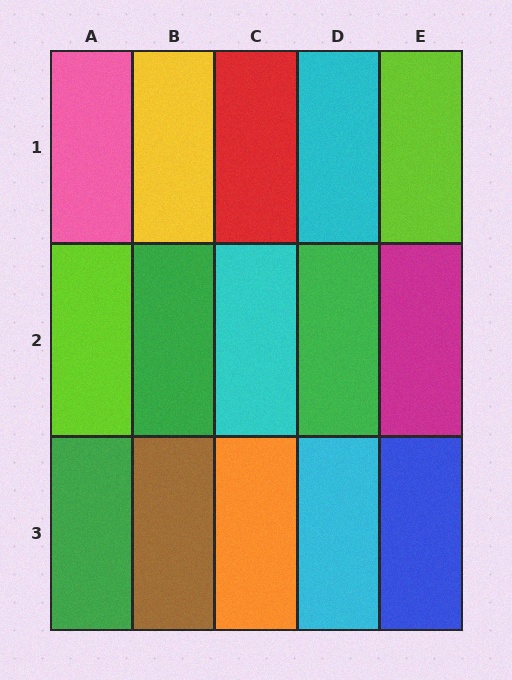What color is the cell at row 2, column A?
Lime.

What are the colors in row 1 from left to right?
Pink, yellow, red, cyan, lime.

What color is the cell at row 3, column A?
Green.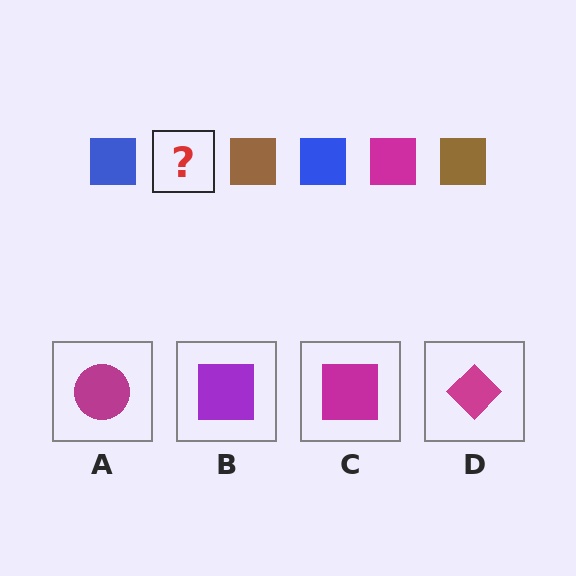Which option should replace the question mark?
Option C.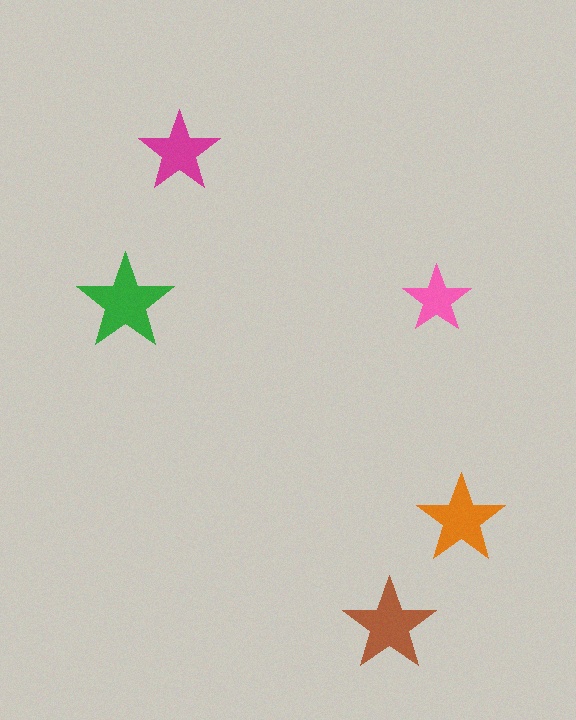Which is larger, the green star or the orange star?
The green one.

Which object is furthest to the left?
The green star is leftmost.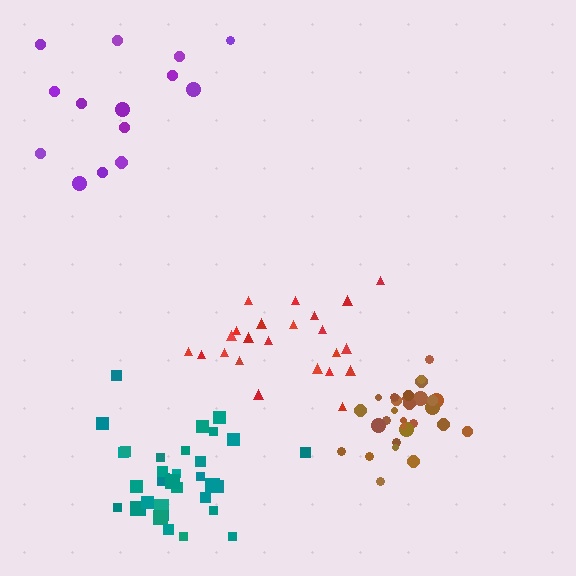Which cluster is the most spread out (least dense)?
Purple.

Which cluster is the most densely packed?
Brown.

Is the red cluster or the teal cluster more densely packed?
Teal.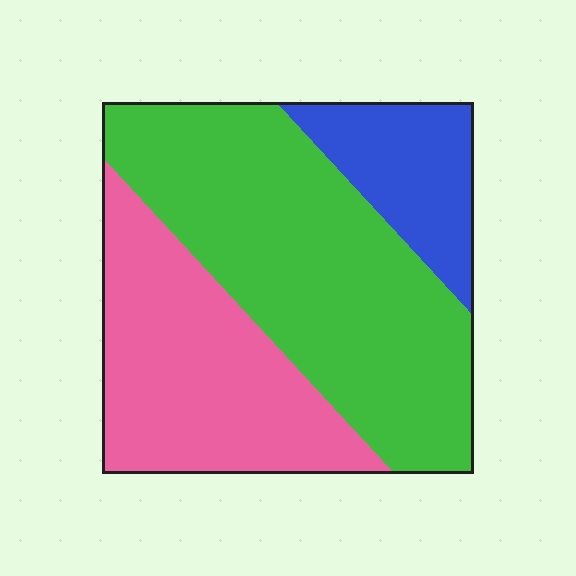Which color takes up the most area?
Green, at roughly 50%.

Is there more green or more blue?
Green.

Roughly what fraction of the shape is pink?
Pink covers around 35% of the shape.